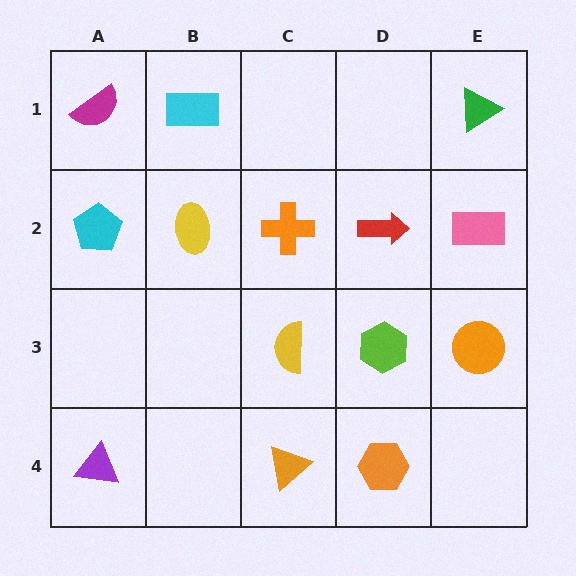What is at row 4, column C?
An orange triangle.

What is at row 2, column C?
An orange cross.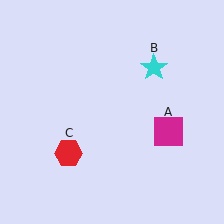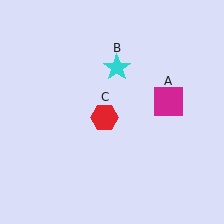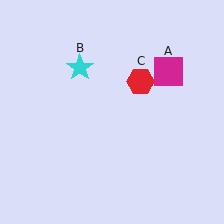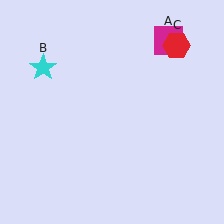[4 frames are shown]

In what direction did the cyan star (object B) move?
The cyan star (object B) moved left.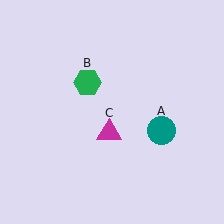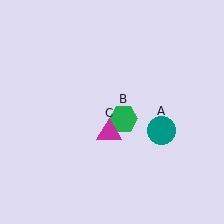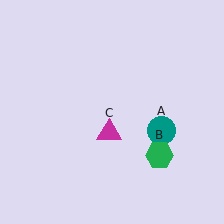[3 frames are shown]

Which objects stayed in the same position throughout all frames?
Teal circle (object A) and magenta triangle (object C) remained stationary.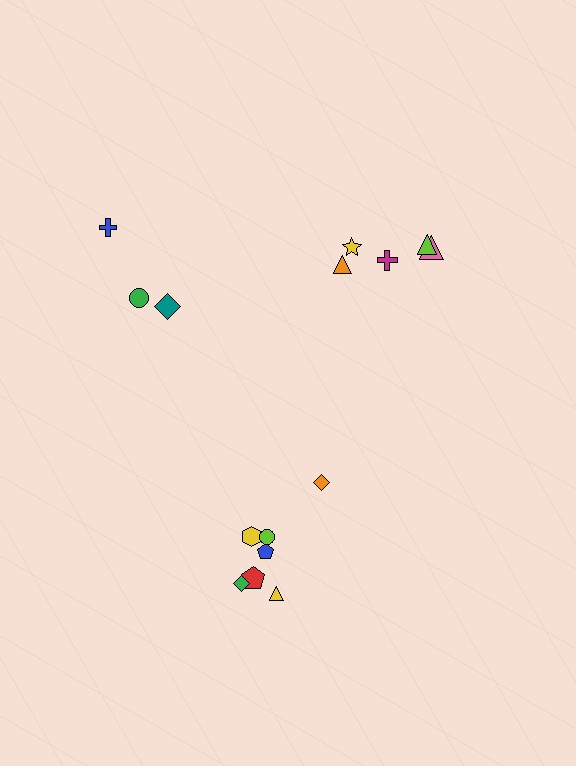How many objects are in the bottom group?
There are 7 objects.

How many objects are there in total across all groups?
There are 15 objects.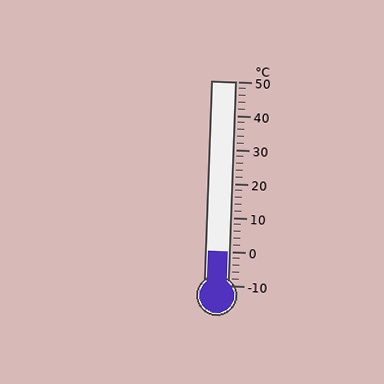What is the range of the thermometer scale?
The thermometer scale ranges from -10°C to 50°C.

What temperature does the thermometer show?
The thermometer shows approximately 0°C.